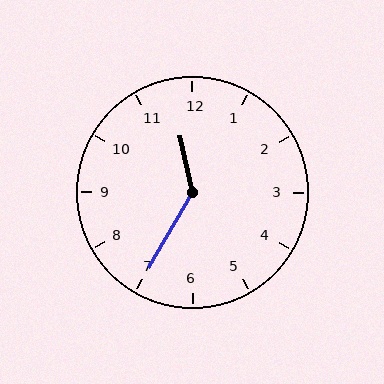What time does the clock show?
11:35.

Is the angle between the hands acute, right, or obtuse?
It is obtuse.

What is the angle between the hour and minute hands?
Approximately 138 degrees.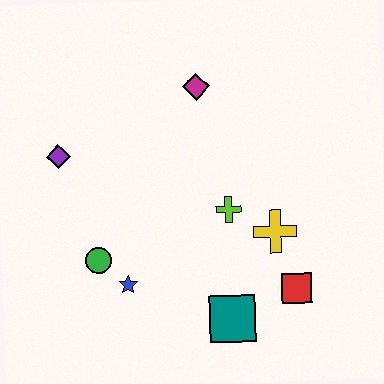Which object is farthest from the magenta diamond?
The teal square is farthest from the magenta diamond.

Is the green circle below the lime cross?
Yes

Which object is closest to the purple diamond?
The green circle is closest to the purple diamond.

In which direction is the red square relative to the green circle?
The red square is to the right of the green circle.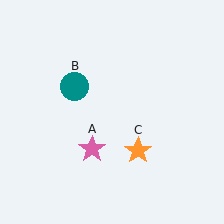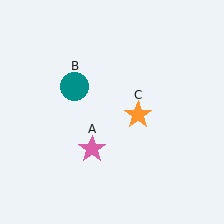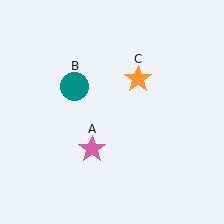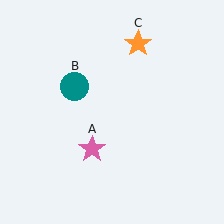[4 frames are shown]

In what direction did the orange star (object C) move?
The orange star (object C) moved up.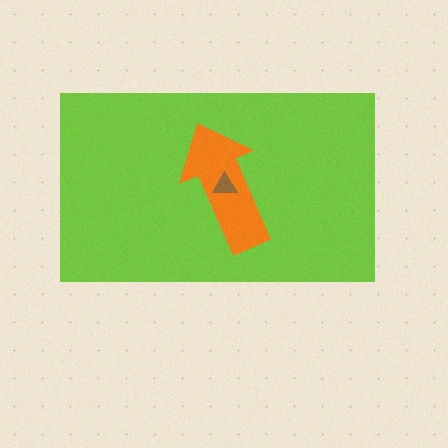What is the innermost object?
The brown triangle.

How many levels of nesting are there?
3.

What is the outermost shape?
The lime rectangle.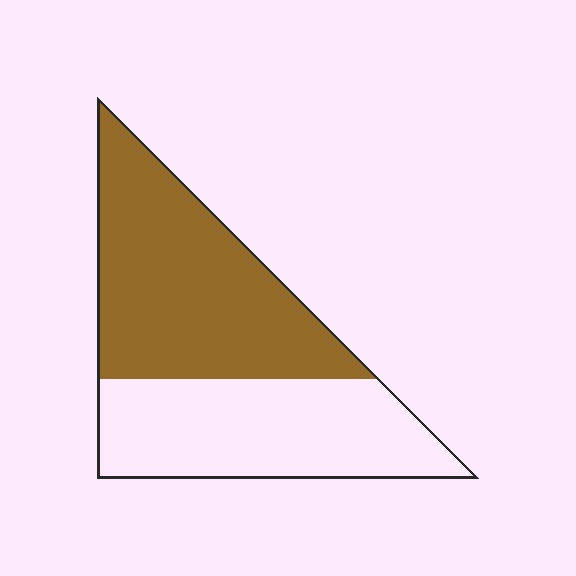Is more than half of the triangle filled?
Yes.